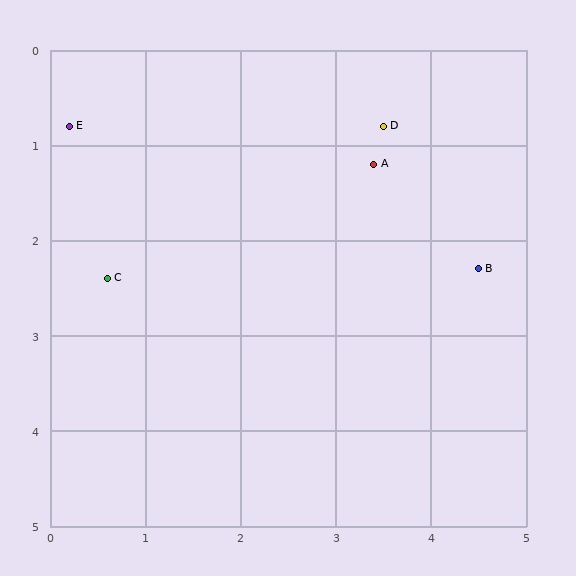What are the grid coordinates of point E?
Point E is at approximately (0.2, 0.8).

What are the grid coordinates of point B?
Point B is at approximately (4.5, 2.3).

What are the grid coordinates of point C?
Point C is at approximately (0.6, 2.4).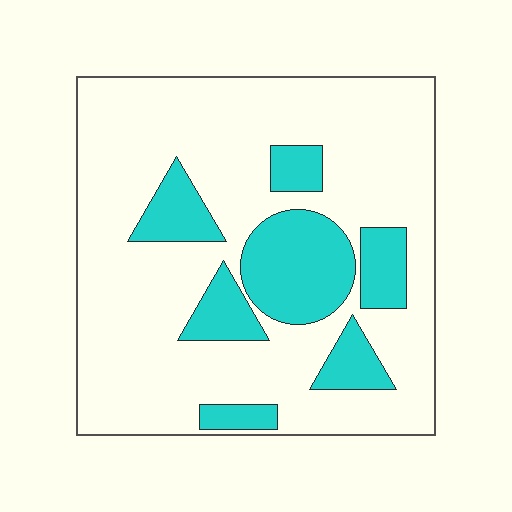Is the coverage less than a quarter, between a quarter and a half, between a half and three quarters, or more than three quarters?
Less than a quarter.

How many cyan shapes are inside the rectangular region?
7.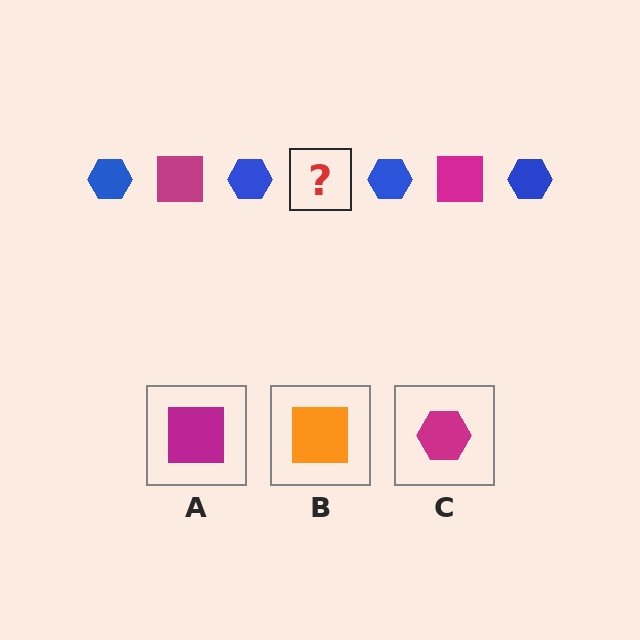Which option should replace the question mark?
Option A.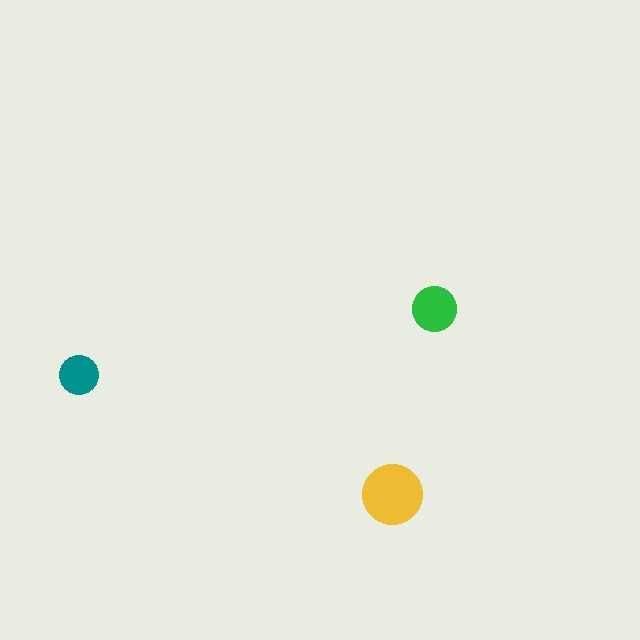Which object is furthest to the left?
The teal circle is leftmost.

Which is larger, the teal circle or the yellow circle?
The yellow one.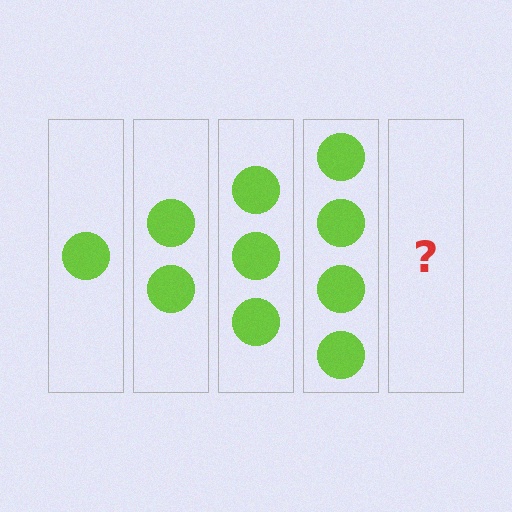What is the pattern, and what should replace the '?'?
The pattern is that each step adds one more circle. The '?' should be 5 circles.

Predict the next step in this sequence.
The next step is 5 circles.